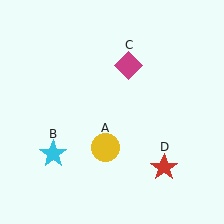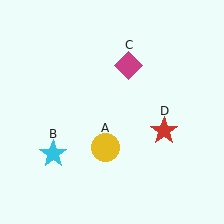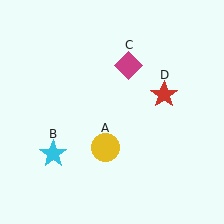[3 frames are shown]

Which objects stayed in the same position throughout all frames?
Yellow circle (object A) and cyan star (object B) and magenta diamond (object C) remained stationary.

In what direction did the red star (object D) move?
The red star (object D) moved up.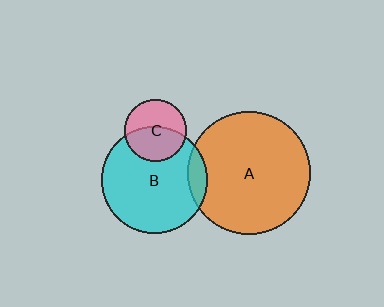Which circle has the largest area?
Circle A (orange).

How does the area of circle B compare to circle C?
Approximately 2.9 times.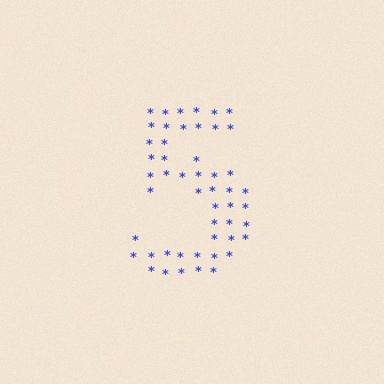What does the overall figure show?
The overall figure shows the digit 5.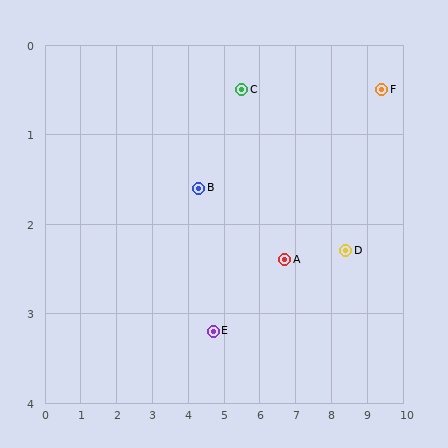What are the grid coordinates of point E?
Point E is at approximately (4.7, 3.2).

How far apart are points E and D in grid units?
Points E and D are about 3.8 grid units apart.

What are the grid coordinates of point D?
Point D is at approximately (8.4, 2.3).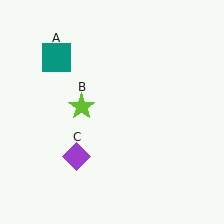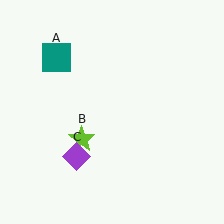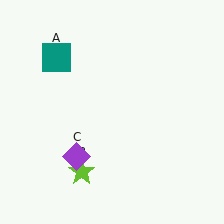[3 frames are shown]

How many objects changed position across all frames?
1 object changed position: lime star (object B).